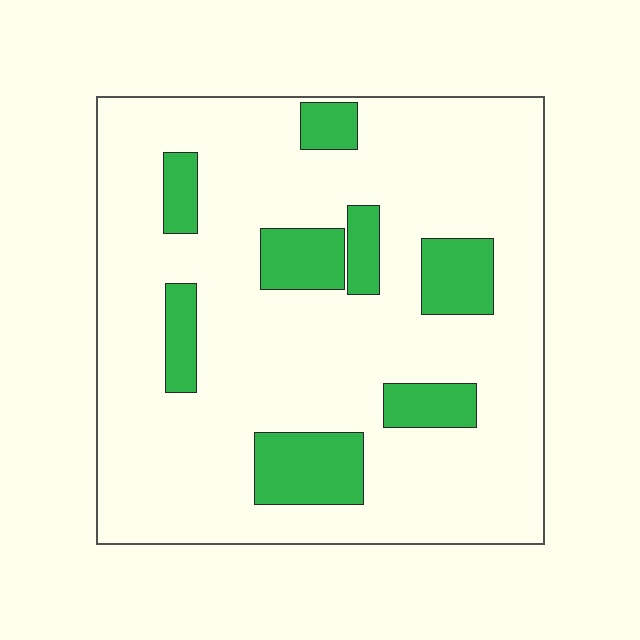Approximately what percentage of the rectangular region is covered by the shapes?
Approximately 20%.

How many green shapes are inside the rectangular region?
8.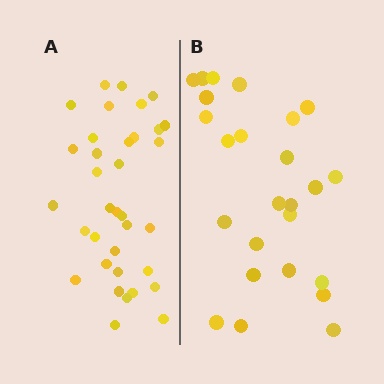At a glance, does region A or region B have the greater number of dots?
Region A (the left region) has more dots.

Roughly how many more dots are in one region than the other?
Region A has roughly 10 or so more dots than region B.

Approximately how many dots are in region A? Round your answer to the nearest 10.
About 40 dots. (The exact count is 35, which rounds to 40.)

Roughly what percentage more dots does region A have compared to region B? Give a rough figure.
About 40% more.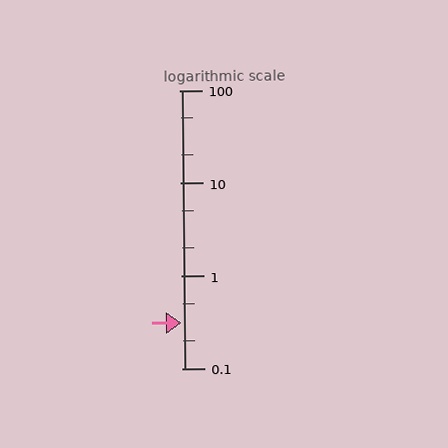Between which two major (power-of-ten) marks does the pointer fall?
The pointer is between 0.1 and 1.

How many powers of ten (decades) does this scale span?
The scale spans 3 decades, from 0.1 to 100.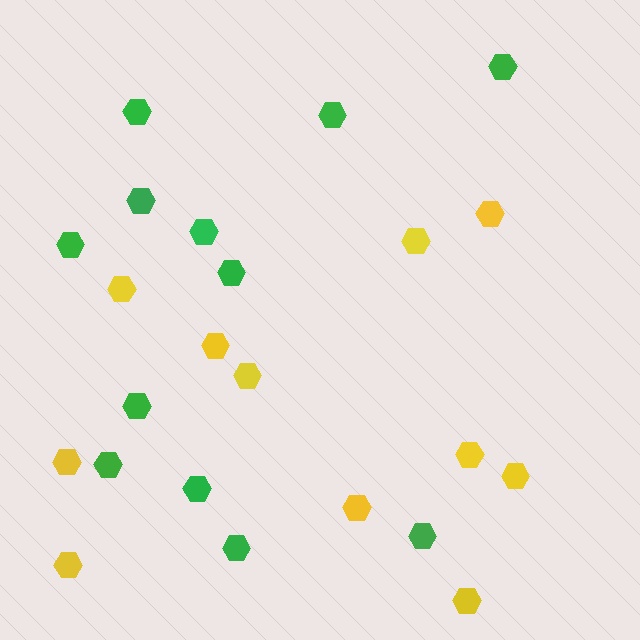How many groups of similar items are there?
There are 2 groups: one group of green hexagons (12) and one group of yellow hexagons (11).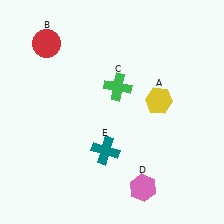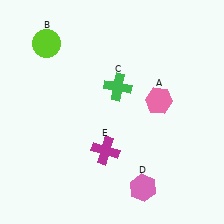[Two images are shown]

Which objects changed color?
A changed from yellow to pink. B changed from red to lime. E changed from teal to magenta.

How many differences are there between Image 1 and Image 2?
There are 3 differences between the two images.